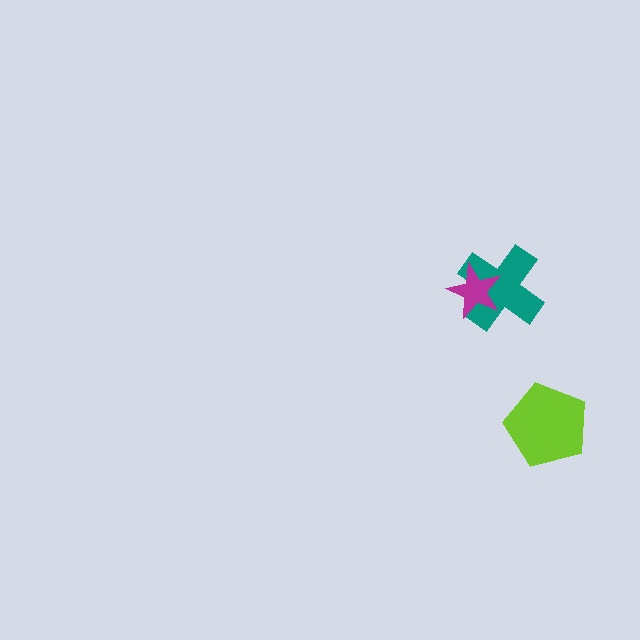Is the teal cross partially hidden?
Yes, it is partially covered by another shape.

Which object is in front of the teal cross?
The magenta star is in front of the teal cross.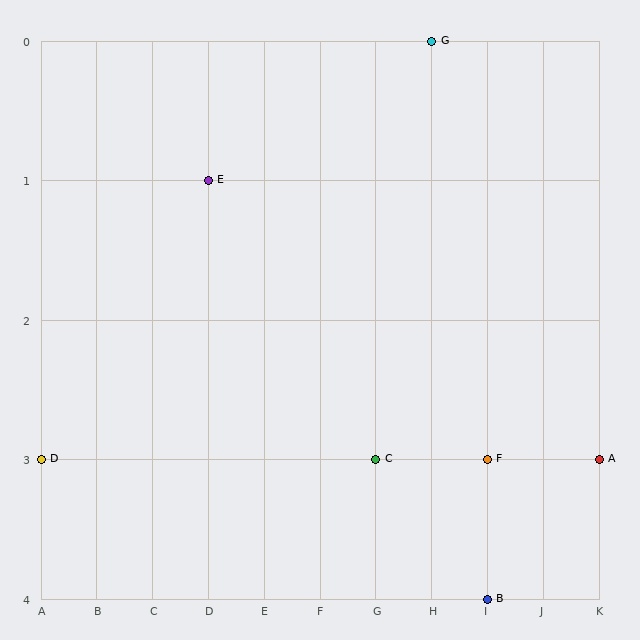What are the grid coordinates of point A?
Point A is at grid coordinates (K, 3).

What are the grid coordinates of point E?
Point E is at grid coordinates (D, 1).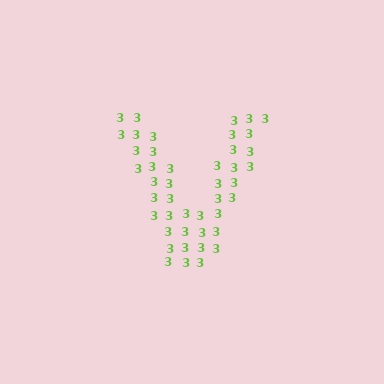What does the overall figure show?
The overall figure shows the letter V.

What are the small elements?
The small elements are digit 3's.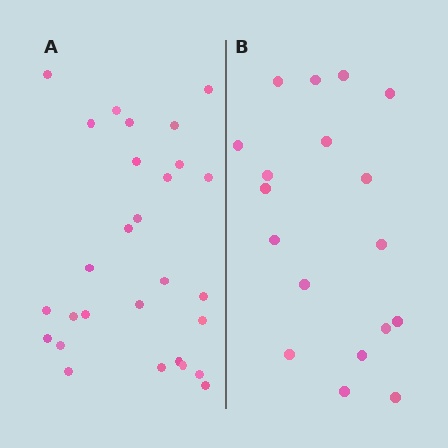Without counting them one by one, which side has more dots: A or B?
Region A (the left region) has more dots.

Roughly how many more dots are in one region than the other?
Region A has roughly 10 or so more dots than region B.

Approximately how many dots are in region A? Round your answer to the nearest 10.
About 30 dots. (The exact count is 28, which rounds to 30.)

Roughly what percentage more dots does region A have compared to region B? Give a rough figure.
About 55% more.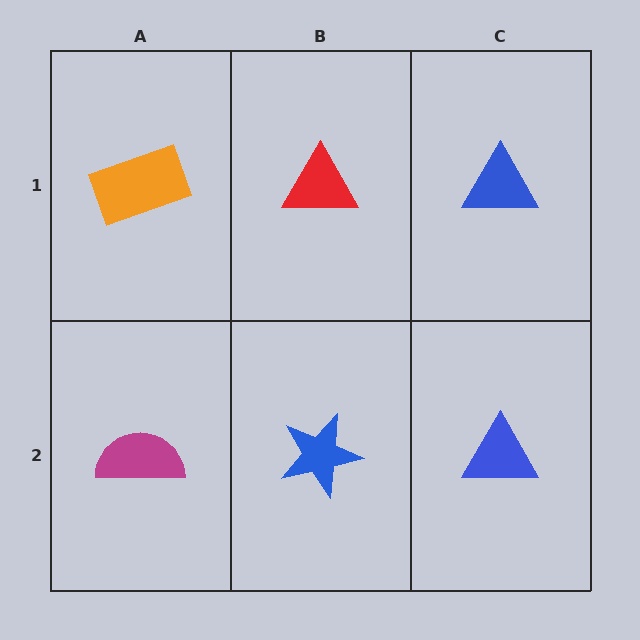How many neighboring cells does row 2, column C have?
2.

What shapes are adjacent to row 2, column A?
An orange rectangle (row 1, column A), a blue star (row 2, column B).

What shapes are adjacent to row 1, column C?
A blue triangle (row 2, column C), a red triangle (row 1, column B).